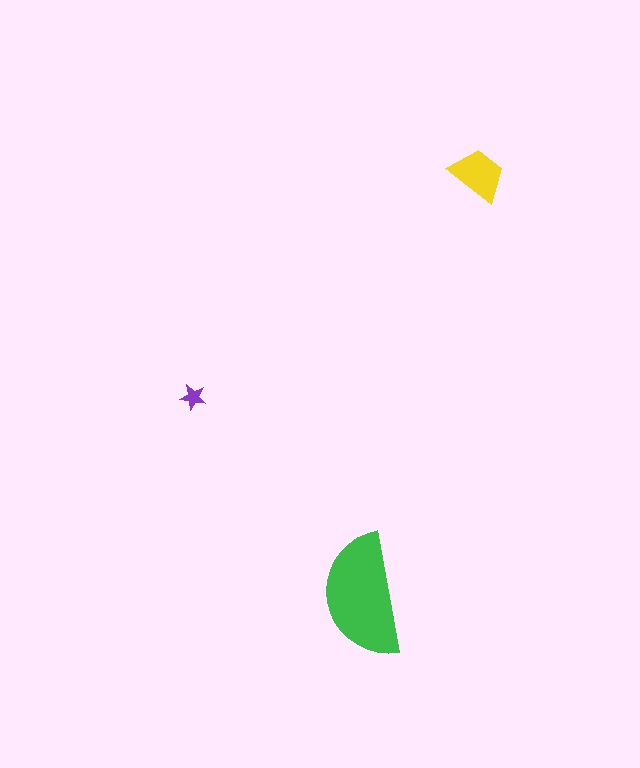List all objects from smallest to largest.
The purple star, the yellow trapezoid, the green semicircle.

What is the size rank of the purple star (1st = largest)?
3rd.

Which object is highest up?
The yellow trapezoid is topmost.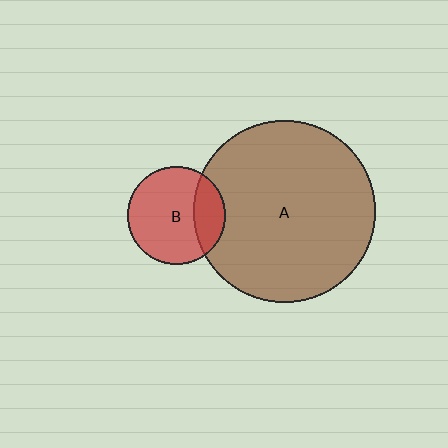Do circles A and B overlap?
Yes.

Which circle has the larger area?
Circle A (brown).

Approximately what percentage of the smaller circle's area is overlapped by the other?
Approximately 25%.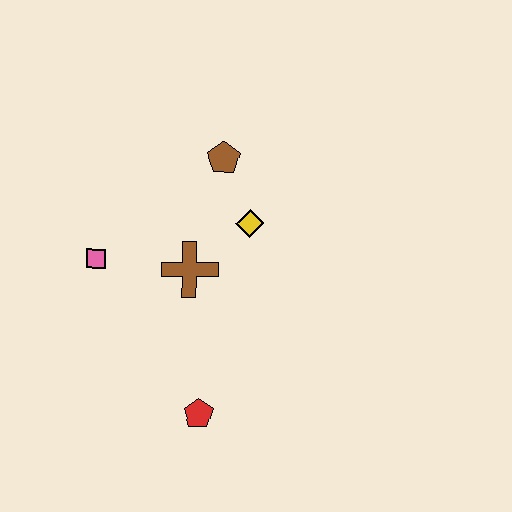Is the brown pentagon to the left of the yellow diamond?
Yes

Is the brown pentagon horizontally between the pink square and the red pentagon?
No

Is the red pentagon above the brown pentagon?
No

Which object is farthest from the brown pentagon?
The red pentagon is farthest from the brown pentagon.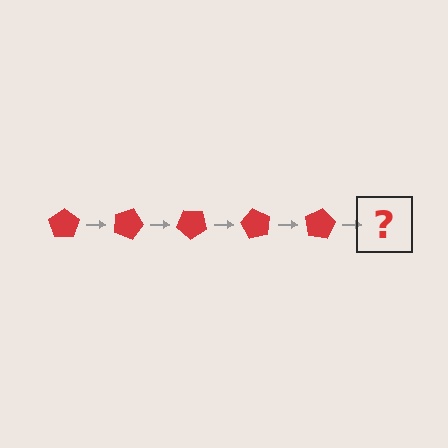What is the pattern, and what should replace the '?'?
The pattern is that the pentagon rotates 20 degrees each step. The '?' should be a red pentagon rotated 100 degrees.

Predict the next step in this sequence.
The next step is a red pentagon rotated 100 degrees.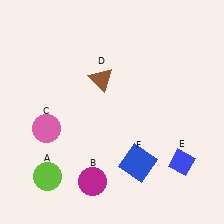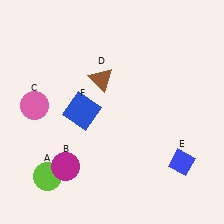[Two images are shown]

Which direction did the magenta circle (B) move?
The magenta circle (B) moved left.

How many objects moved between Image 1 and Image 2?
3 objects moved between the two images.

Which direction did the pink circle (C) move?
The pink circle (C) moved up.